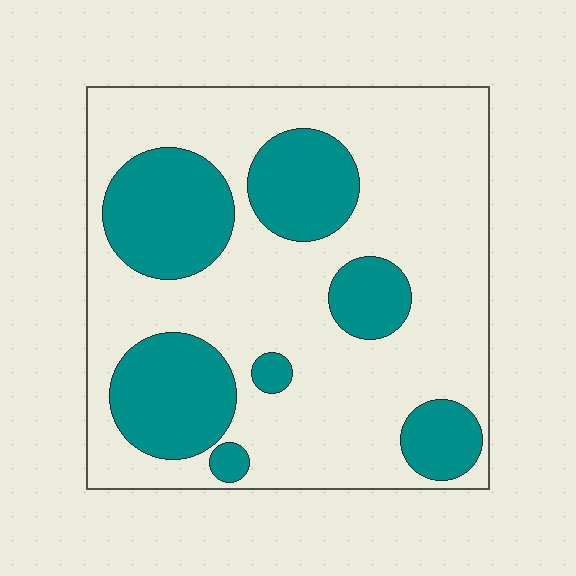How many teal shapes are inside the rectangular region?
7.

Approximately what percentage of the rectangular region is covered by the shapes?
Approximately 30%.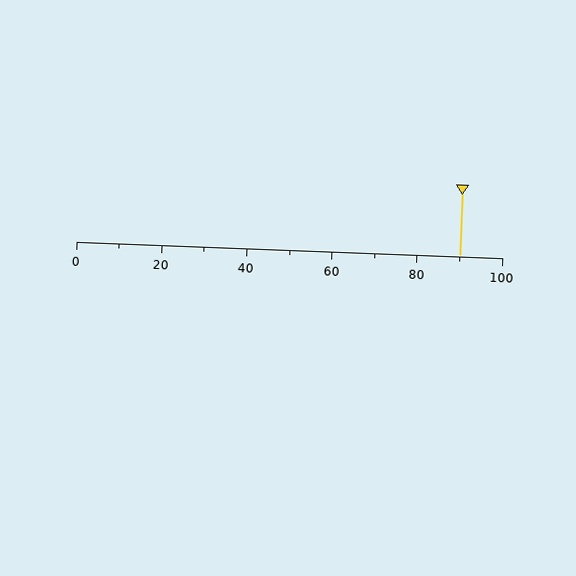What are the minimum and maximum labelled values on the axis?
The axis runs from 0 to 100.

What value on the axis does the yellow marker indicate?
The marker indicates approximately 90.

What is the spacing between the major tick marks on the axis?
The major ticks are spaced 20 apart.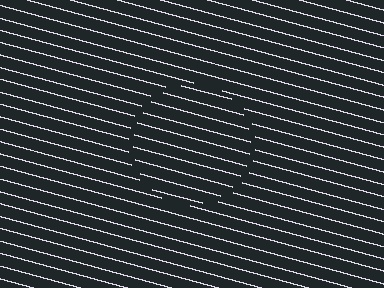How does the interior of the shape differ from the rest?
The interior of the shape contains the same grating, shifted by half a period — the contour is defined by the phase discontinuity where line-ends from the inner and outer gratings abut.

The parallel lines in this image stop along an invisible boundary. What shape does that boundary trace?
An illusory circle. The interior of the shape contains the same grating, shifted by half a period — the contour is defined by the phase discontinuity where line-ends from the inner and outer gratings abut.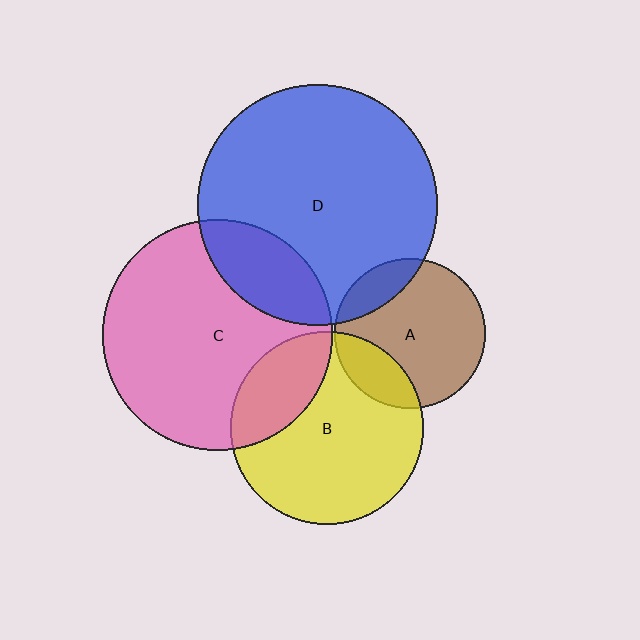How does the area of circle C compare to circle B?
Approximately 1.4 times.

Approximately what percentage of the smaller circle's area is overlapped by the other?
Approximately 20%.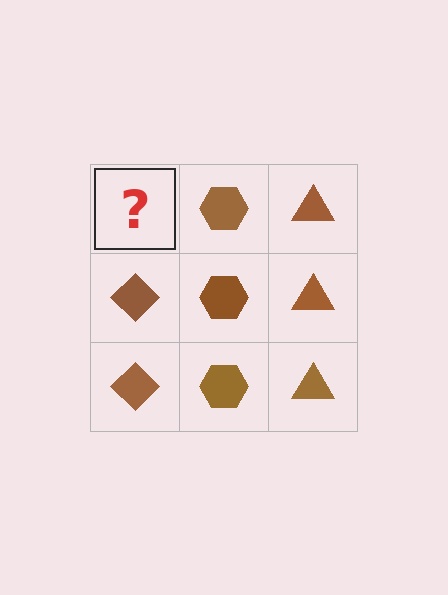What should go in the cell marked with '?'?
The missing cell should contain a brown diamond.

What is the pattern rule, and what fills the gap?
The rule is that each column has a consistent shape. The gap should be filled with a brown diamond.